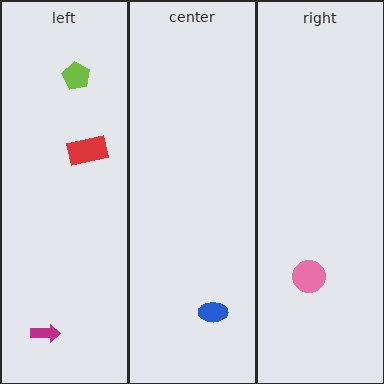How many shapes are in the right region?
1.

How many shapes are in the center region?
1.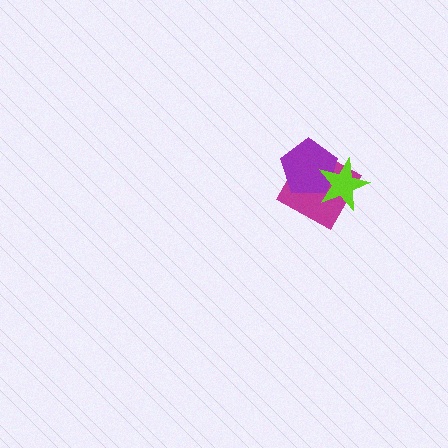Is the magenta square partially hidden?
Yes, it is partially covered by another shape.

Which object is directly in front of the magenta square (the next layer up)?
The purple pentagon is directly in front of the magenta square.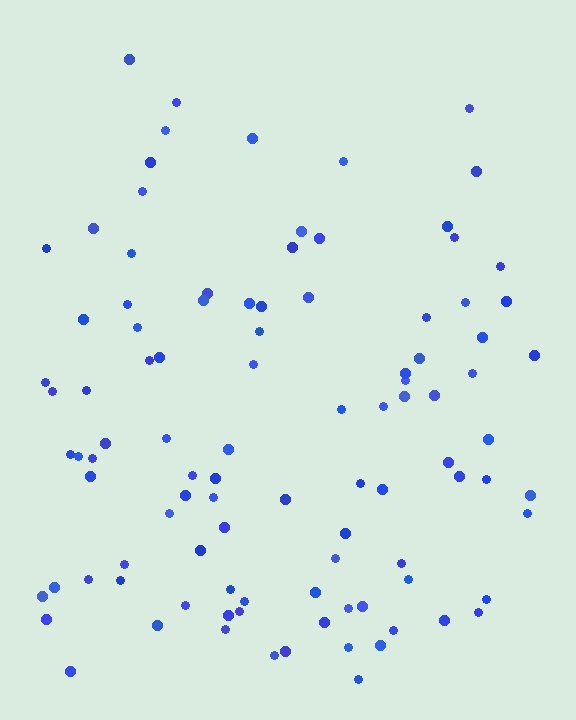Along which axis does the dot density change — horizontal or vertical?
Vertical.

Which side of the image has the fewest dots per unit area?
The top.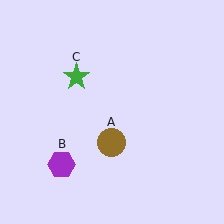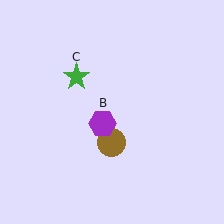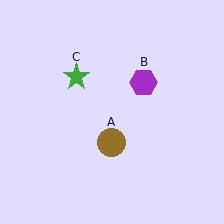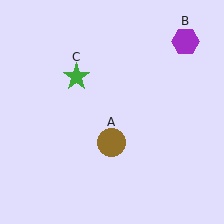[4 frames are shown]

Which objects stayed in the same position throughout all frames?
Brown circle (object A) and green star (object C) remained stationary.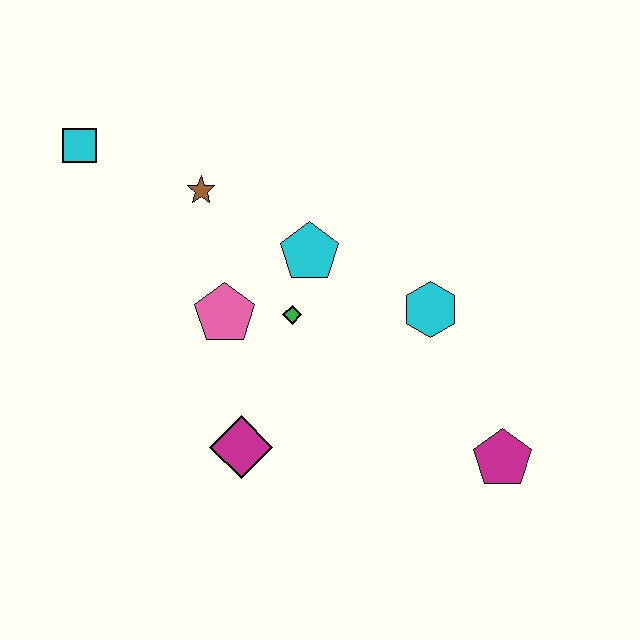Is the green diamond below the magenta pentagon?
No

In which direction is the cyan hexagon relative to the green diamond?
The cyan hexagon is to the right of the green diamond.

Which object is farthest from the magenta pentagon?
The cyan square is farthest from the magenta pentagon.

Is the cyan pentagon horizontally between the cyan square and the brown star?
No